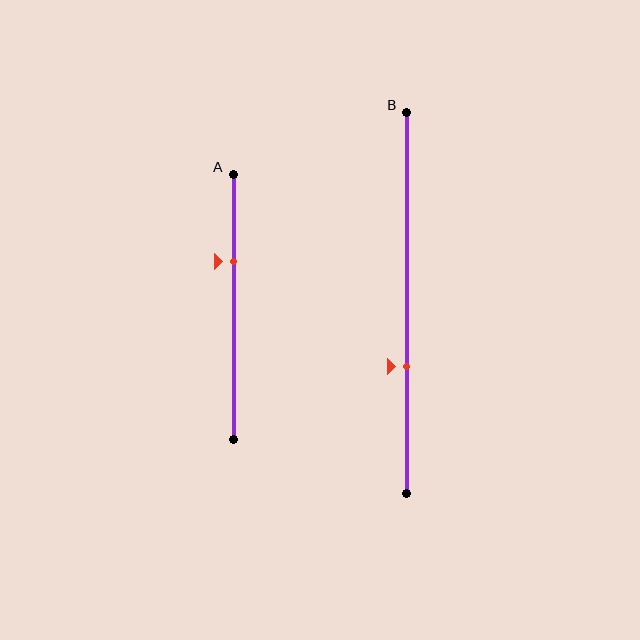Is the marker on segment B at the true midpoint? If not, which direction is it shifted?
No, the marker on segment B is shifted downward by about 17% of the segment length.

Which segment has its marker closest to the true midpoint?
Segment B has its marker closest to the true midpoint.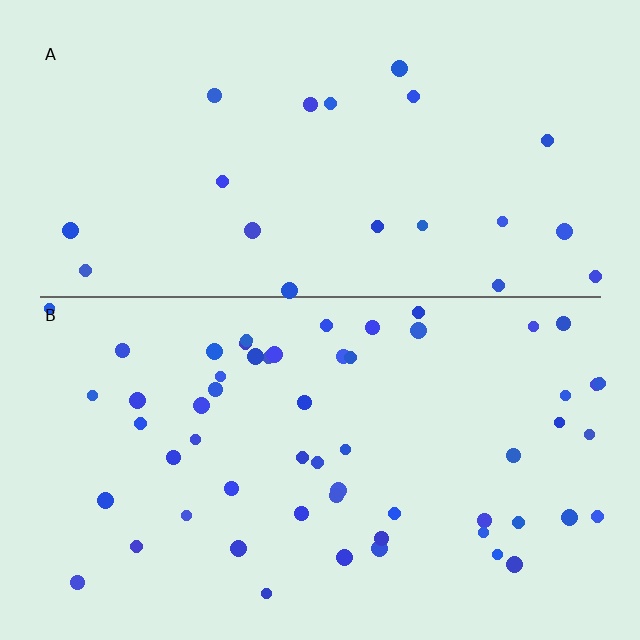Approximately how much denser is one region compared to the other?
Approximately 2.8× — region B over region A.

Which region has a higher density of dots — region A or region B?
B (the bottom).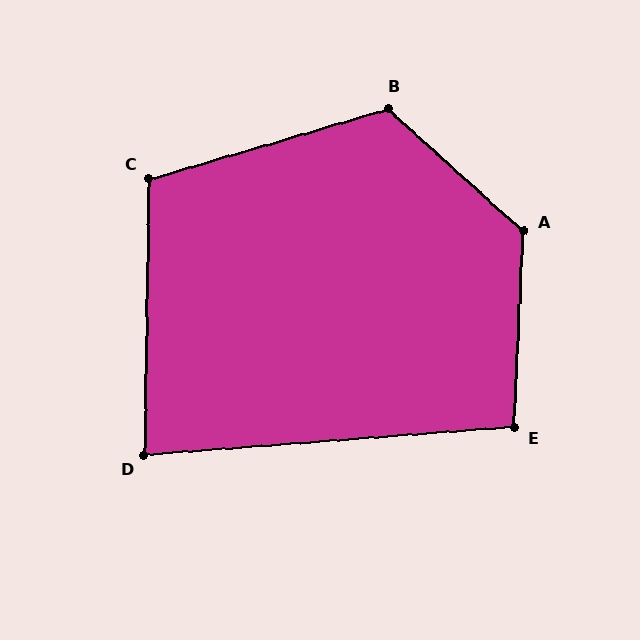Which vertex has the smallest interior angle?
D, at approximately 85 degrees.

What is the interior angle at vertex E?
Approximately 97 degrees (obtuse).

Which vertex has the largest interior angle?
A, at approximately 129 degrees.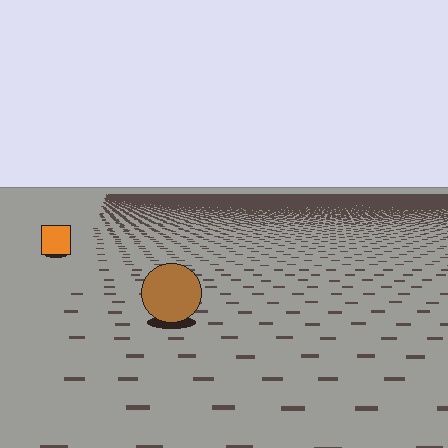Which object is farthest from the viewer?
The orange square is farthest from the viewer. It appears smaller and the ground texture around it is denser.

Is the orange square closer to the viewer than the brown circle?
No. The brown circle is closer — you can tell from the texture gradient: the ground texture is coarser near it.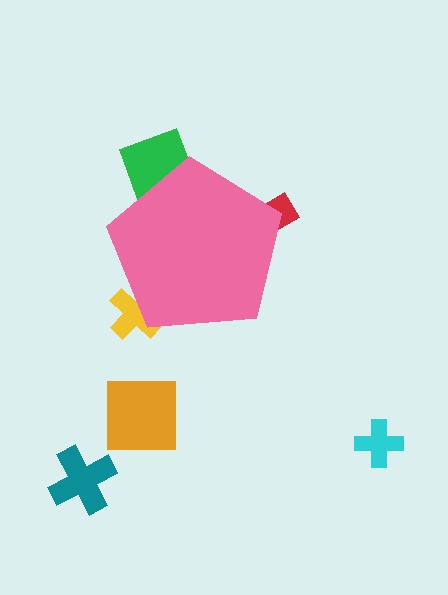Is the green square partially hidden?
Yes, the green square is partially hidden behind the pink pentagon.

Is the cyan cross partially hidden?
No, the cyan cross is fully visible.